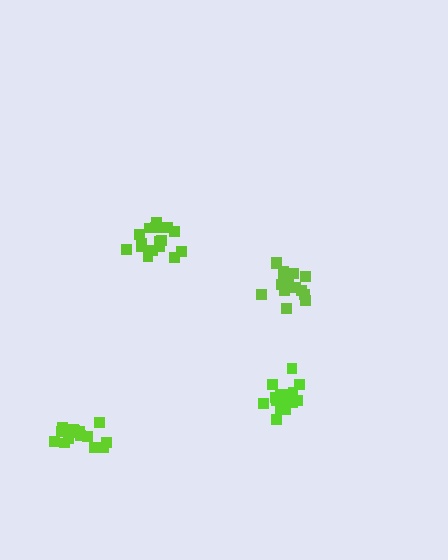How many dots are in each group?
Group 1: 17 dots, Group 2: 19 dots, Group 3: 17 dots, Group 4: 15 dots (68 total).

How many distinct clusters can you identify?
There are 4 distinct clusters.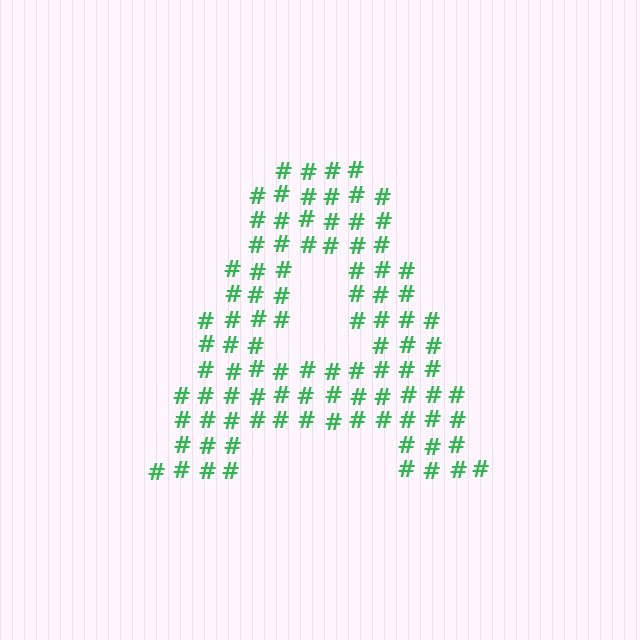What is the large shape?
The large shape is the letter A.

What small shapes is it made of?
It is made of small hash symbols.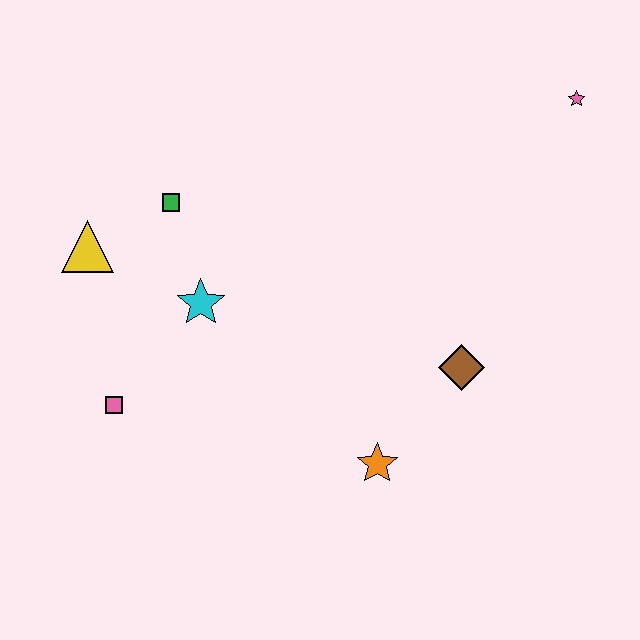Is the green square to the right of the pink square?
Yes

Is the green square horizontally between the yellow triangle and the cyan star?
Yes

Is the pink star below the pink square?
No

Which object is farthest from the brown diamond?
The yellow triangle is farthest from the brown diamond.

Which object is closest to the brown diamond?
The orange star is closest to the brown diamond.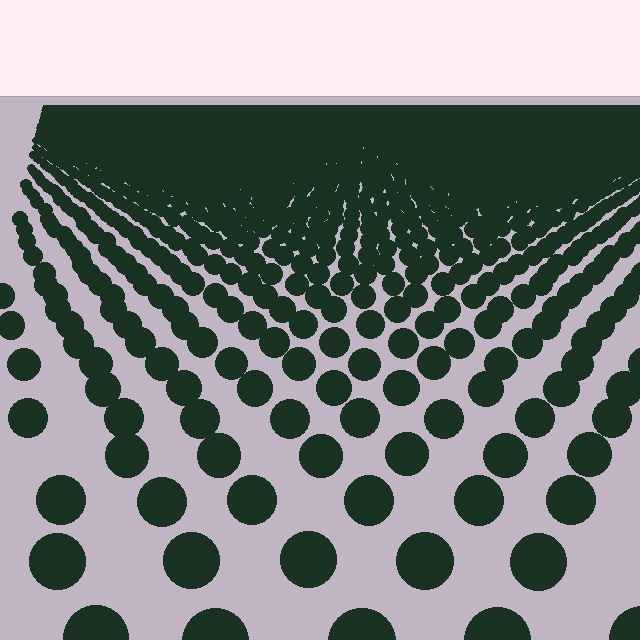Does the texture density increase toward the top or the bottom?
Density increases toward the top.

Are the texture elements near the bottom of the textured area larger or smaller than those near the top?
Larger. Near the bottom, elements are closer to the viewer and appear at a bigger on-screen size.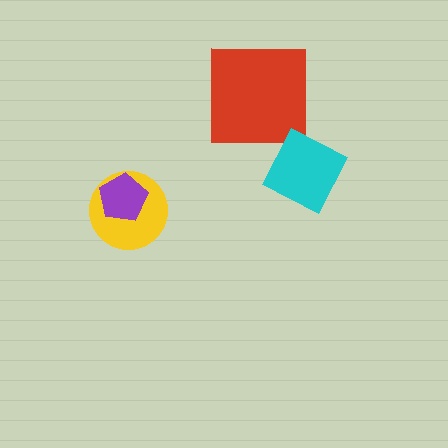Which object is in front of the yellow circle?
The purple pentagon is in front of the yellow circle.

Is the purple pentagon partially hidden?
No, no other shape covers it.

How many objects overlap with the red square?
0 objects overlap with the red square.